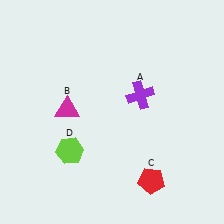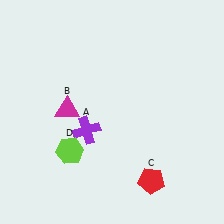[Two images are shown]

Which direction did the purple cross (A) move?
The purple cross (A) moved left.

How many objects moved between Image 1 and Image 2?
1 object moved between the two images.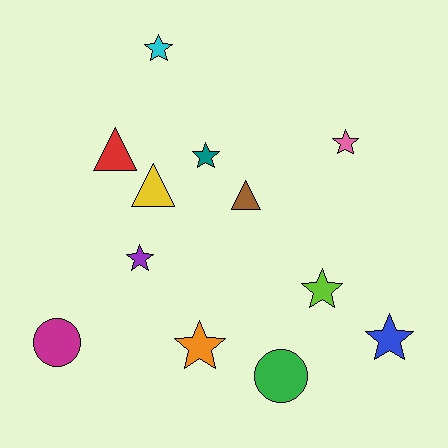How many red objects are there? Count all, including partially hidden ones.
There is 1 red object.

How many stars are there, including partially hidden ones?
There are 7 stars.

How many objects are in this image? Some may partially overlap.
There are 12 objects.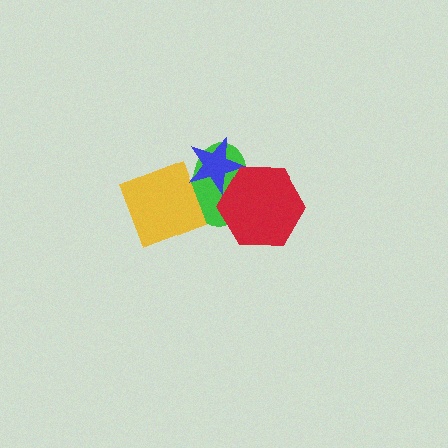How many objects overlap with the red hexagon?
2 objects overlap with the red hexagon.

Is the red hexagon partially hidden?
No, no other shape covers it.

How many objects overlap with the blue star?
2 objects overlap with the blue star.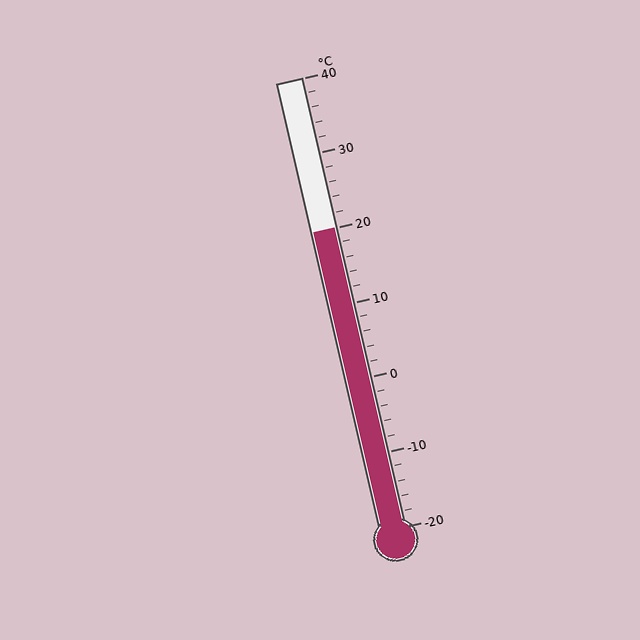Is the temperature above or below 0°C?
The temperature is above 0°C.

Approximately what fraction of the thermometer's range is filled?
The thermometer is filled to approximately 65% of its range.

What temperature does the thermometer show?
The thermometer shows approximately 20°C.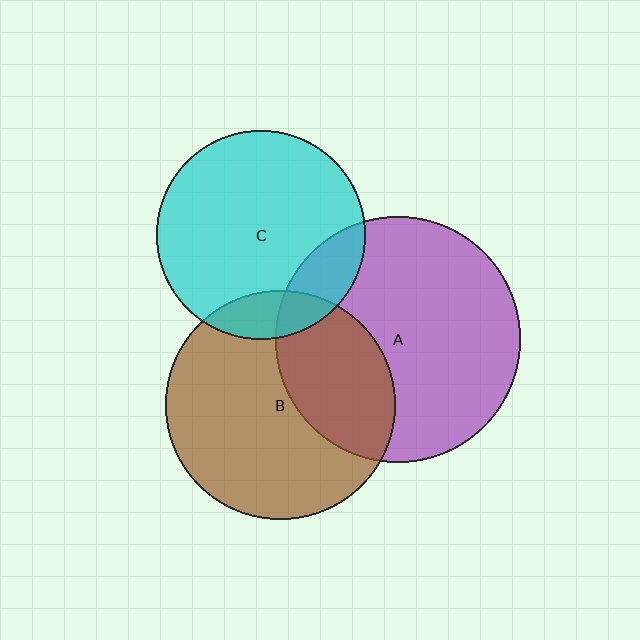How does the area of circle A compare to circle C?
Approximately 1.4 times.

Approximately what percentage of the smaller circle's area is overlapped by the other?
Approximately 35%.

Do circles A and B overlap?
Yes.